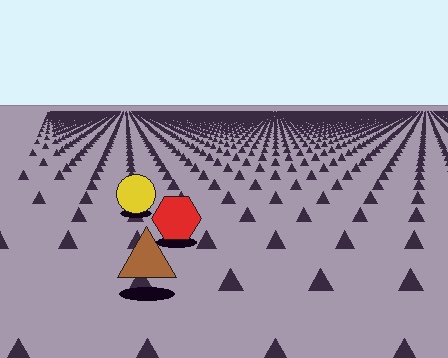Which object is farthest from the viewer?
The yellow circle is farthest from the viewer. It appears smaller and the ground texture around it is denser.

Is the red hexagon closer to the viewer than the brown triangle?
No. The brown triangle is closer — you can tell from the texture gradient: the ground texture is coarser near it.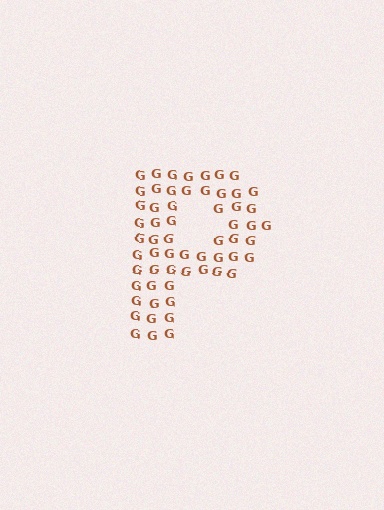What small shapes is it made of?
It is made of small letter G's.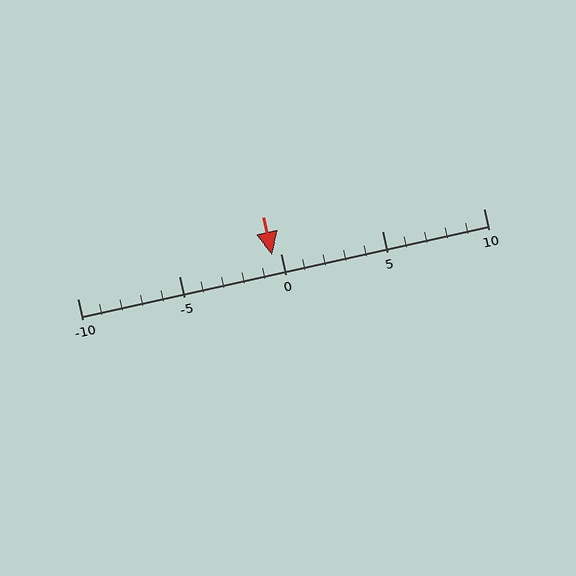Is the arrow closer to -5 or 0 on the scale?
The arrow is closer to 0.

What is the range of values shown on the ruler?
The ruler shows values from -10 to 10.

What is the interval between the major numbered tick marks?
The major tick marks are spaced 5 units apart.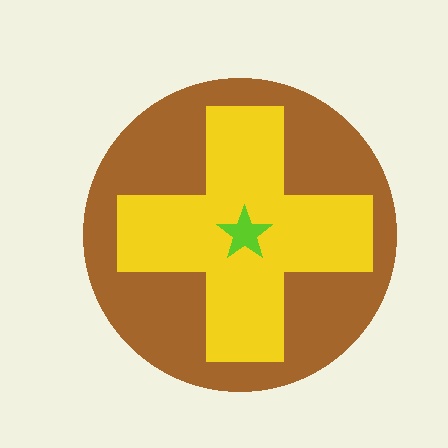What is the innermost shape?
The lime star.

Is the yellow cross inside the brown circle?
Yes.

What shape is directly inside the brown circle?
The yellow cross.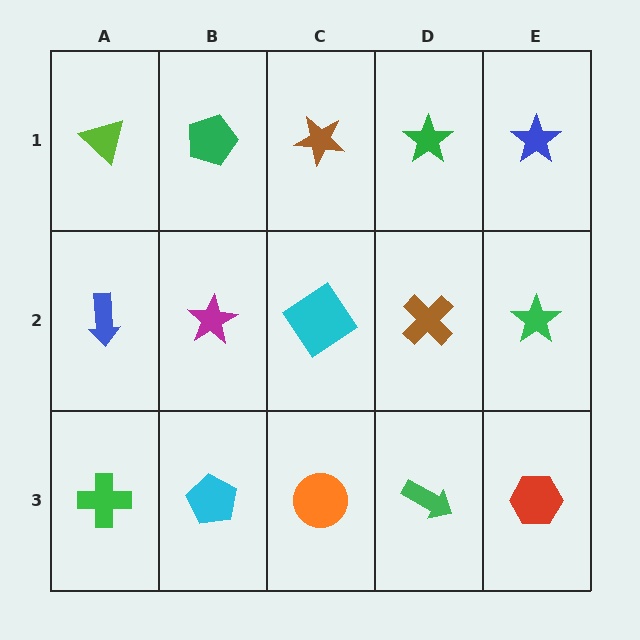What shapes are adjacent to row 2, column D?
A green star (row 1, column D), a green arrow (row 3, column D), a cyan diamond (row 2, column C), a green star (row 2, column E).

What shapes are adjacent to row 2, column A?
A lime triangle (row 1, column A), a green cross (row 3, column A), a magenta star (row 2, column B).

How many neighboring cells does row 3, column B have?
3.